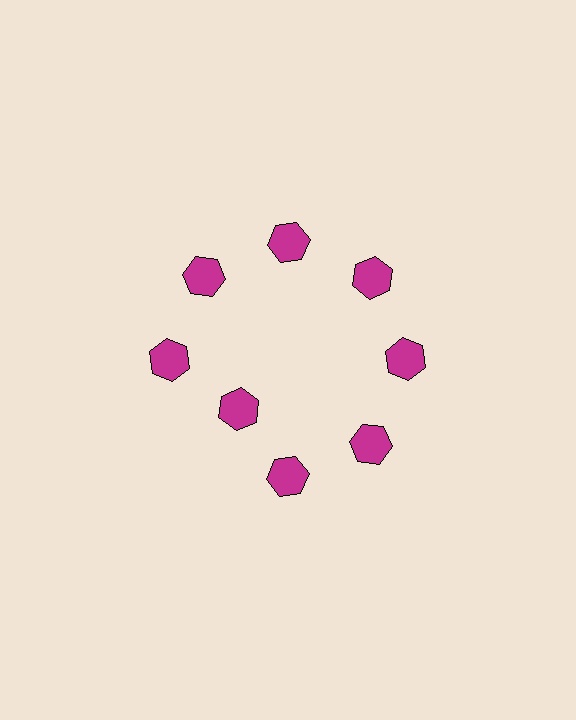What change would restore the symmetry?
The symmetry would be restored by moving it outward, back onto the ring so that all 8 hexagons sit at equal angles and equal distance from the center.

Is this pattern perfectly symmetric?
No. The 8 magenta hexagons are arranged in a ring, but one element near the 8 o'clock position is pulled inward toward the center, breaking the 8-fold rotational symmetry.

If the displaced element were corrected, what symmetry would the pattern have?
It would have 8-fold rotational symmetry — the pattern would map onto itself every 45 degrees.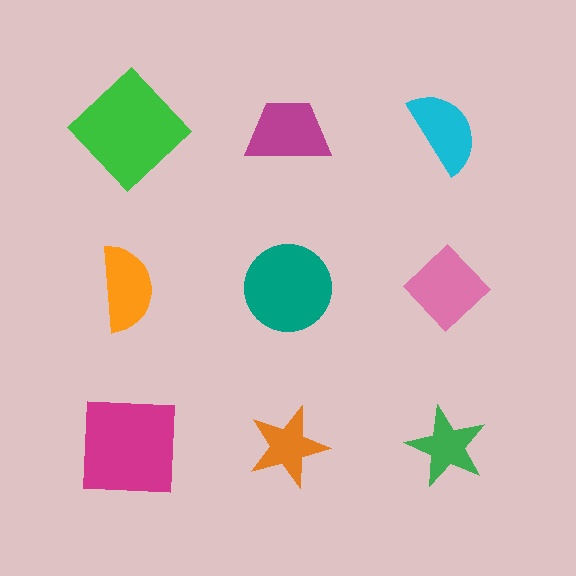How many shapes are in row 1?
3 shapes.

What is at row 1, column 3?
A cyan semicircle.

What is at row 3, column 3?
A green star.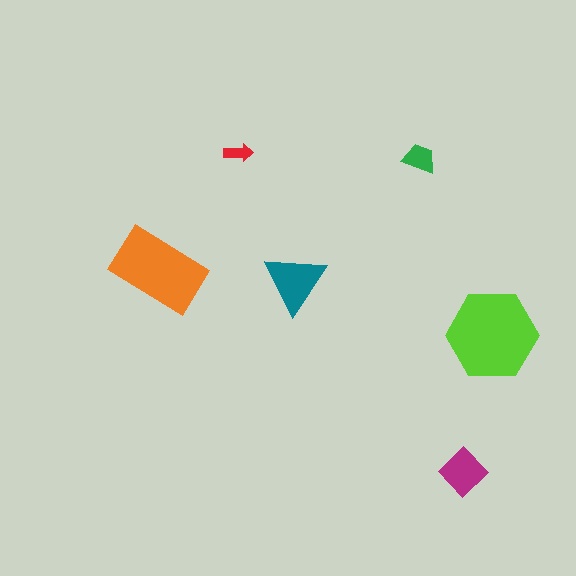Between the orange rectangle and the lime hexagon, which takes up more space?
The lime hexagon.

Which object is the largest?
The lime hexagon.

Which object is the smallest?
The red arrow.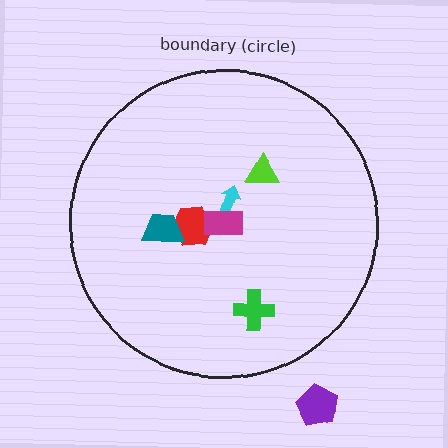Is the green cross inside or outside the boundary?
Inside.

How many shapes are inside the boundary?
6 inside, 1 outside.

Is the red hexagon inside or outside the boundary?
Inside.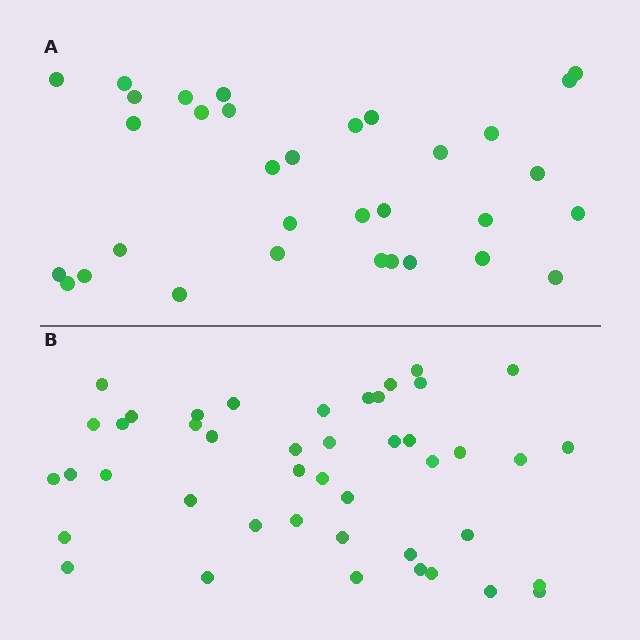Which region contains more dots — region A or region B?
Region B (the bottom region) has more dots.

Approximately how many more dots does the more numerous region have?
Region B has roughly 12 or so more dots than region A.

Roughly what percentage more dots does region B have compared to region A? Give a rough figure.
About 35% more.